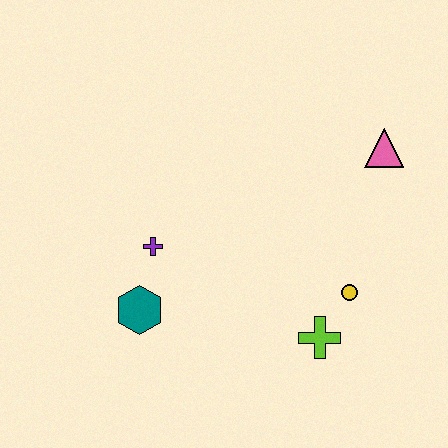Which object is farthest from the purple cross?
The pink triangle is farthest from the purple cross.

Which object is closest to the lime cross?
The yellow circle is closest to the lime cross.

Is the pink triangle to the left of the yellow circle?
No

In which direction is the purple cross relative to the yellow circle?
The purple cross is to the left of the yellow circle.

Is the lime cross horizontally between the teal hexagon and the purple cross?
No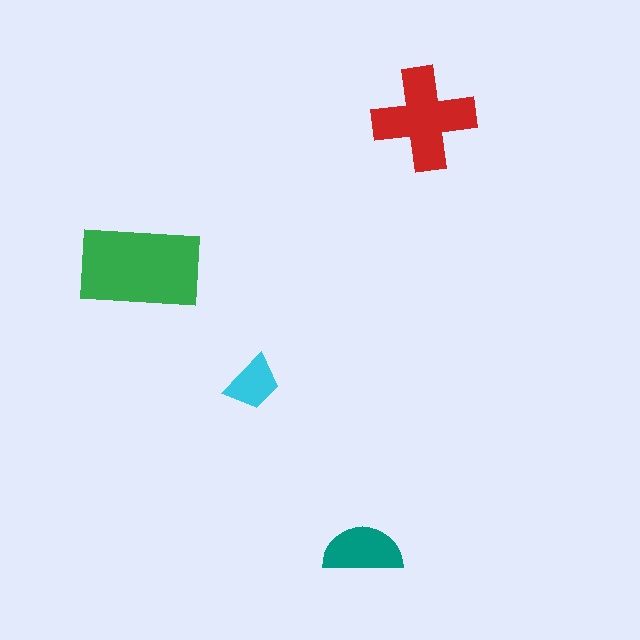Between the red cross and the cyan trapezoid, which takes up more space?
The red cross.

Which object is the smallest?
The cyan trapezoid.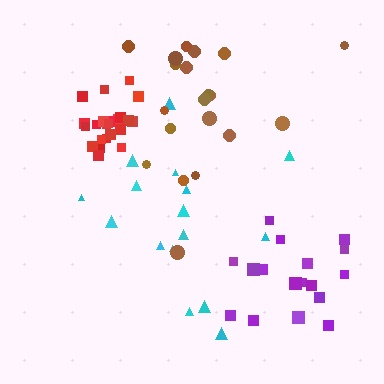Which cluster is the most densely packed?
Red.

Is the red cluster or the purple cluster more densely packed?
Red.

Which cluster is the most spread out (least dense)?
Cyan.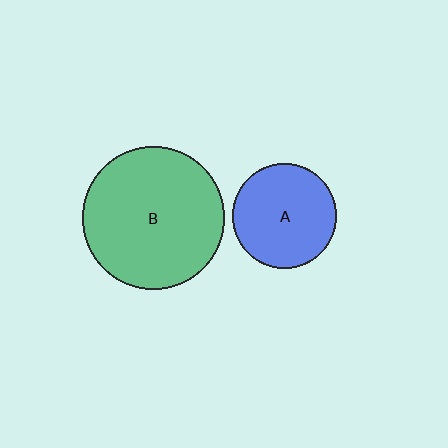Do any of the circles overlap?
No, none of the circles overlap.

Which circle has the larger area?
Circle B (green).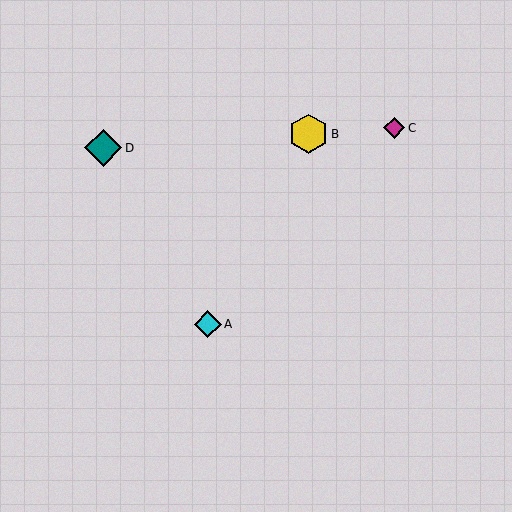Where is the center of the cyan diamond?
The center of the cyan diamond is at (208, 324).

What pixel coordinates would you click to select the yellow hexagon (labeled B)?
Click at (309, 134) to select the yellow hexagon B.